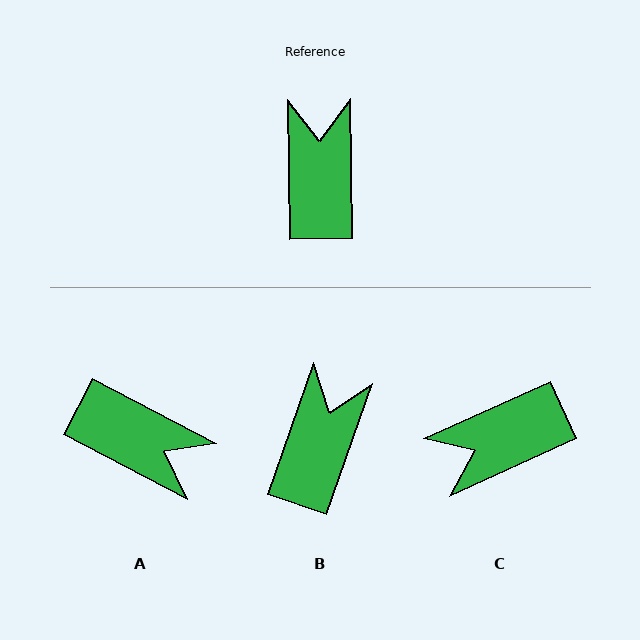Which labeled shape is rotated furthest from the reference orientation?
A, about 119 degrees away.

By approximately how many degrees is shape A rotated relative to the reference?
Approximately 119 degrees clockwise.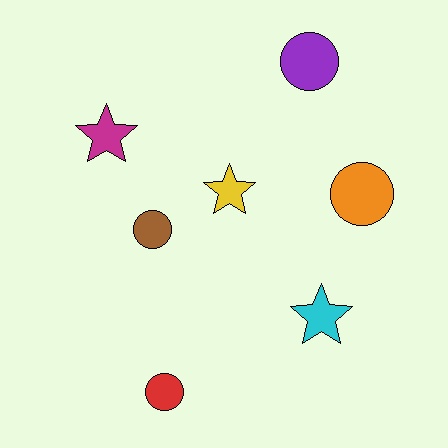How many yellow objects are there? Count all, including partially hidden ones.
There is 1 yellow object.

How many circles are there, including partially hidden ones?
There are 4 circles.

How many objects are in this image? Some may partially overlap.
There are 7 objects.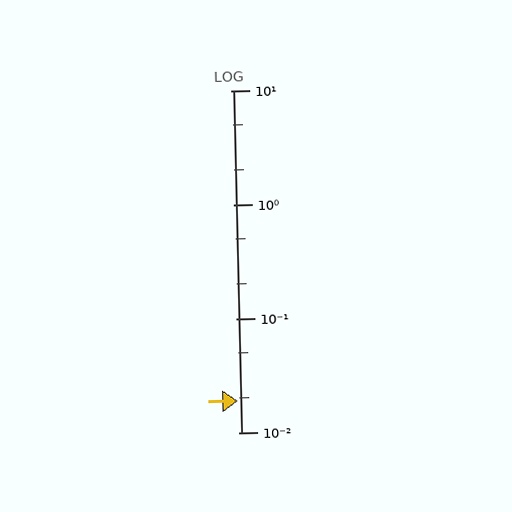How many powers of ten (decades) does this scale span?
The scale spans 3 decades, from 0.01 to 10.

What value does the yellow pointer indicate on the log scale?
The pointer indicates approximately 0.019.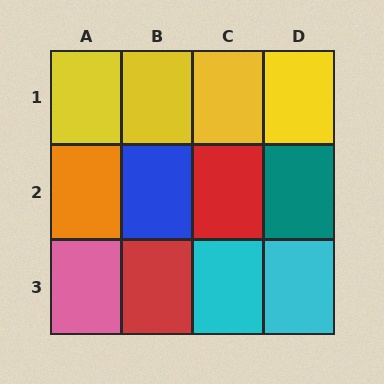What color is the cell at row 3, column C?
Cyan.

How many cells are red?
2 cells are red.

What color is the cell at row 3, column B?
Red.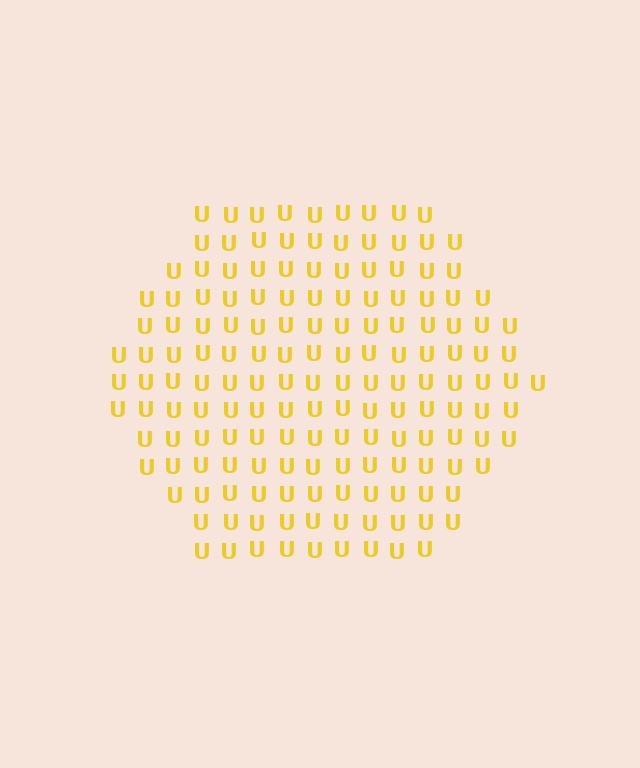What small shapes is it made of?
It is made of small letter U's.